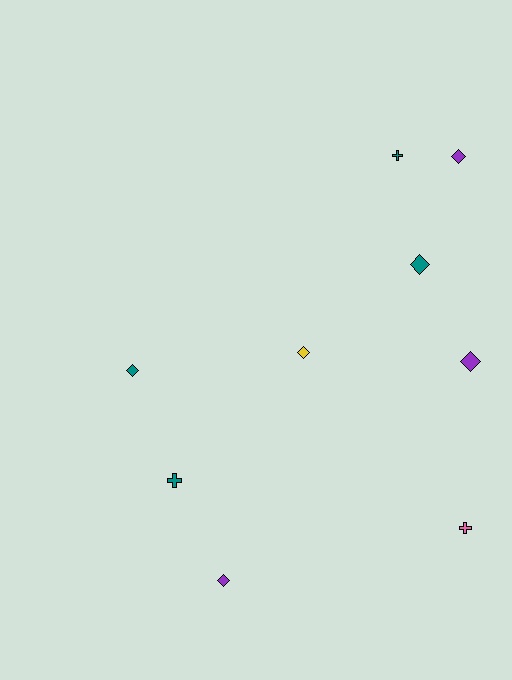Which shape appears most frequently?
Diamond, with 6 objects.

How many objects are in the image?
There are 9 objects.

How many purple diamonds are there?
There are 3 purple diamonds.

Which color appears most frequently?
Teal, with 4 objects.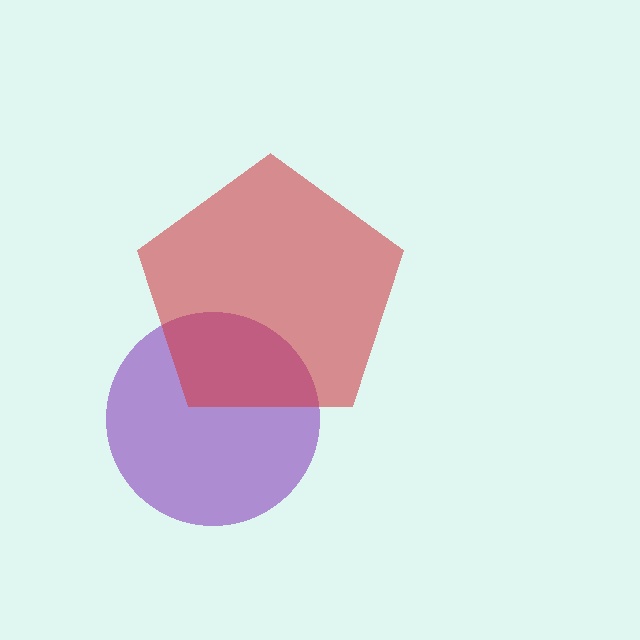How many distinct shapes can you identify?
There are 2 distinct shapes: a purple circle, a red pentagon.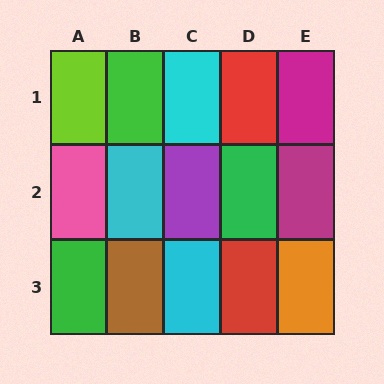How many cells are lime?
1 cell is lime.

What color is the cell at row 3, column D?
Red.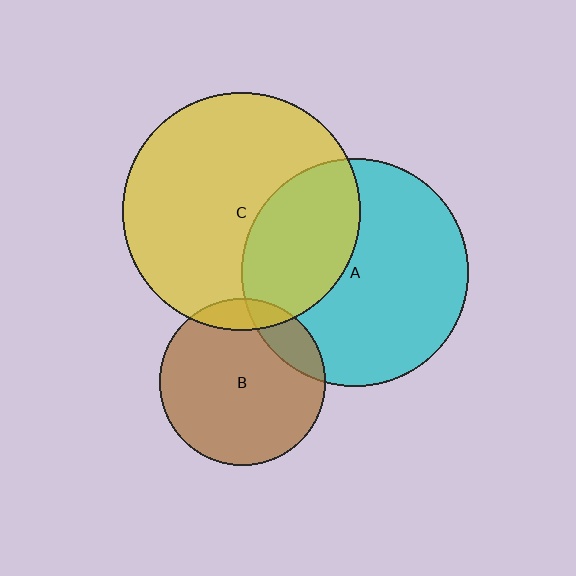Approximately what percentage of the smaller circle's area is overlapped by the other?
Approximately 35%.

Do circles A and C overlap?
Yes.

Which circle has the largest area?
Circle C (yellow).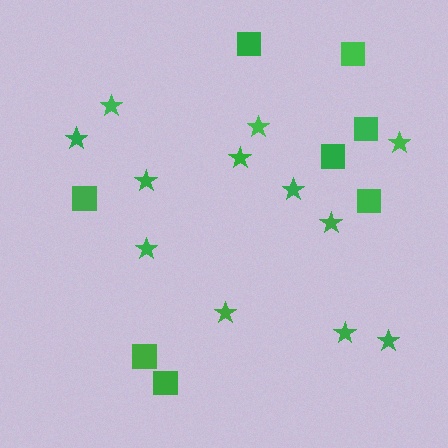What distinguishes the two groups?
There are 2 groups: one group of stars (12) and one group of squares (8).